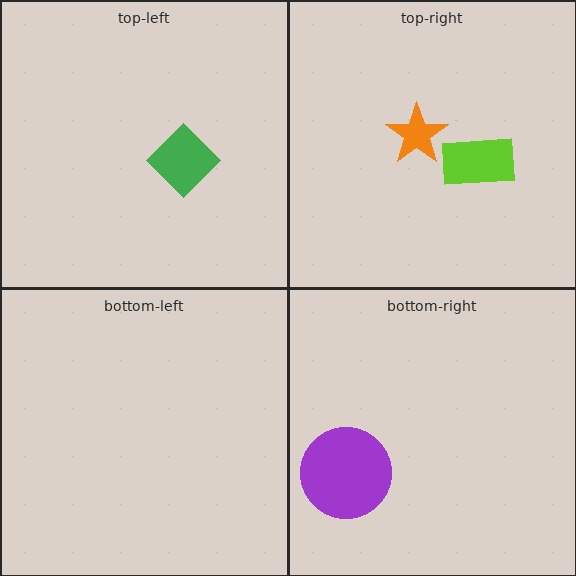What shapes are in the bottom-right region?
The purple circle.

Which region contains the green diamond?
The top-left region.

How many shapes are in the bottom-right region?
1.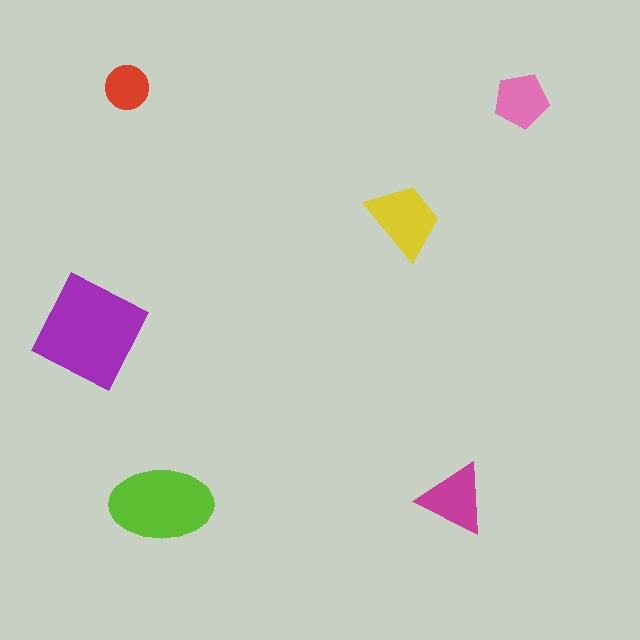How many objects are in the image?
There are 6 objects in the image.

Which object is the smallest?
The red circle.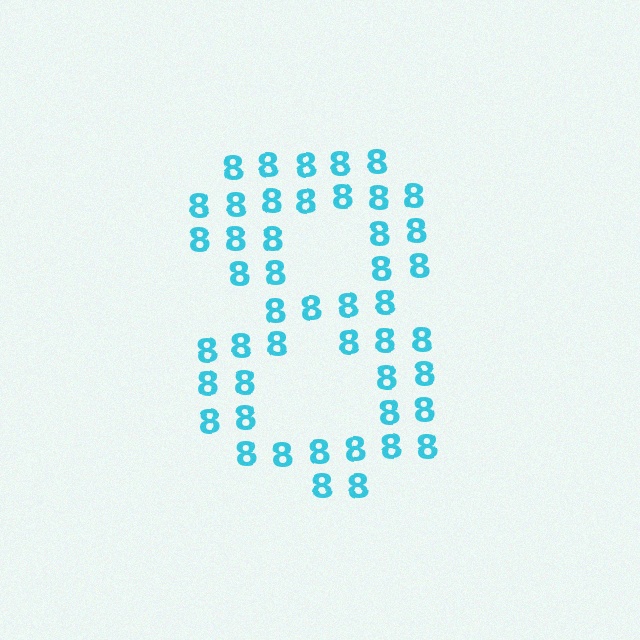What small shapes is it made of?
It is made of small digit 8's.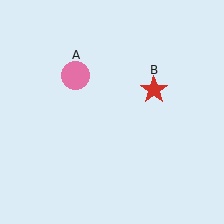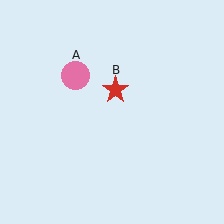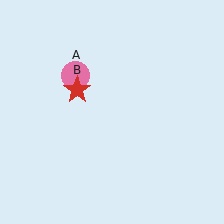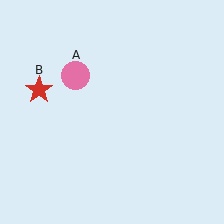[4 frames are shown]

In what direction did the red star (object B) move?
The red star (object B) moved left.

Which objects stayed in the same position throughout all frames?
Pink circle (object A) remained stationary.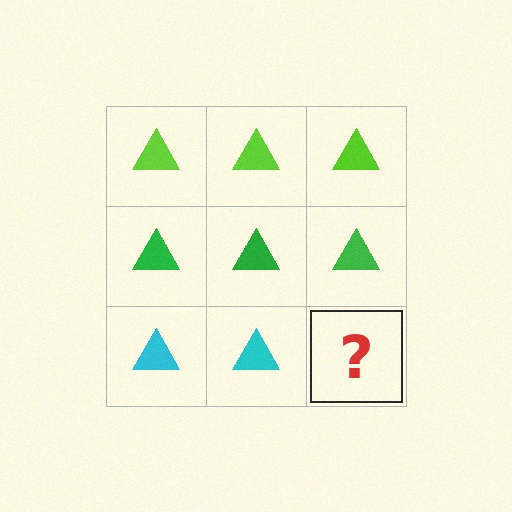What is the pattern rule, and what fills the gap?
The rule is that each row has a consistent color. The gap should be filled with a cyan triangle.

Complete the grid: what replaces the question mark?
The question mark should be replaced with a cyan triangle.